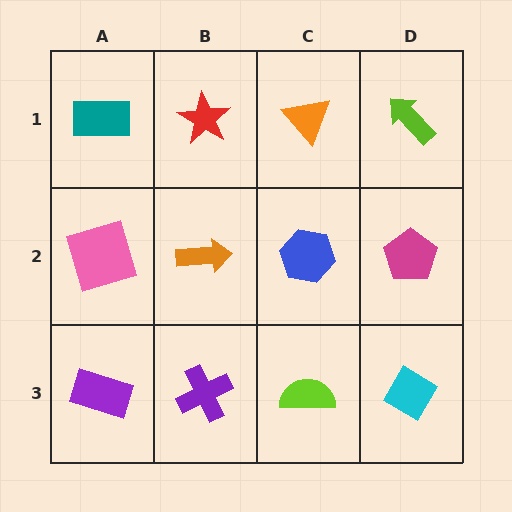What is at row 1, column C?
An orange triangle.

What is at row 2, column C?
A blue hexagon.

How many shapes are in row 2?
4 shapes.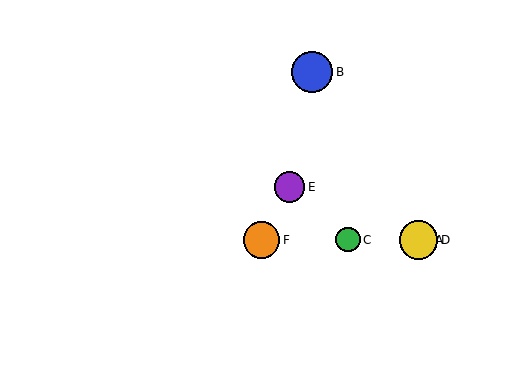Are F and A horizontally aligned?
Yes, both are at y≈240.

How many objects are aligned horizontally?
4 objects (A, C, D, F) are aligned horizontally.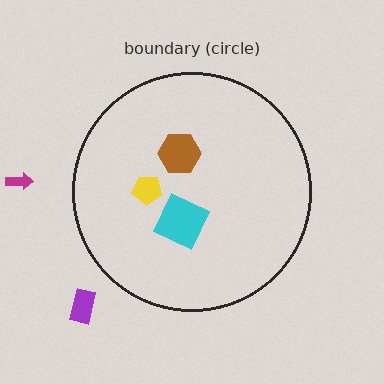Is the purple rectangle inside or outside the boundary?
Outside.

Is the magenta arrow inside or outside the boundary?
Outside.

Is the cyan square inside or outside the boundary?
Inside.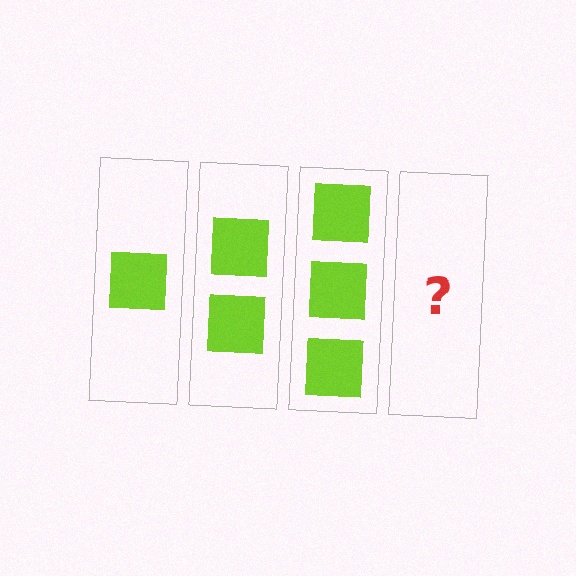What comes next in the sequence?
The next element should be 4 squares.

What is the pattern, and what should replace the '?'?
The pattern is that each step adds one more square. The '?' should be 4 squares.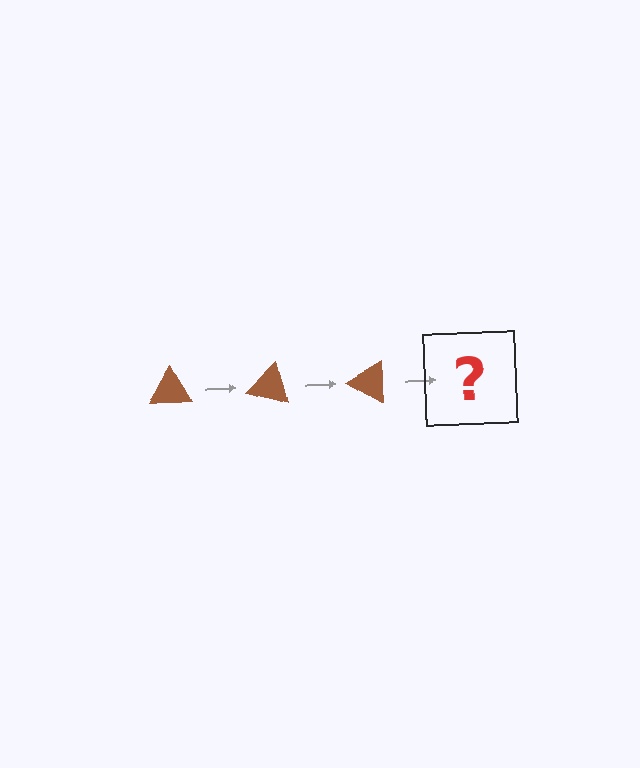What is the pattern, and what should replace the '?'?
The pattern is that the triangle rotates 15 degrees each step. The '?' should be a brown triangle rotated 45 degrees.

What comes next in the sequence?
The next element should be a brown triangle rotated 45 degrees.